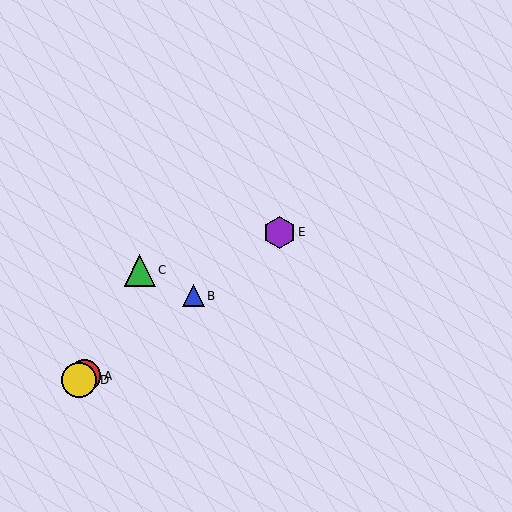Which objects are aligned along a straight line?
Objects A, B, D, E are aligned along a straight line.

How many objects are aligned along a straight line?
4 objects (A, B, D, E) are aligned along a straight line.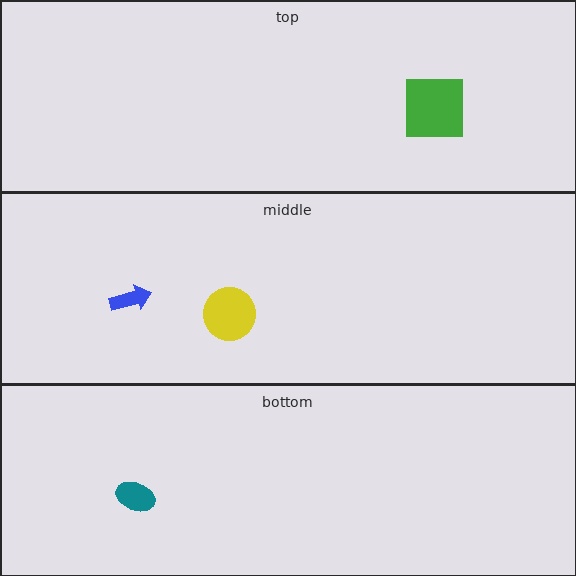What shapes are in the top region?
The green square.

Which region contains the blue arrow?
The middle region.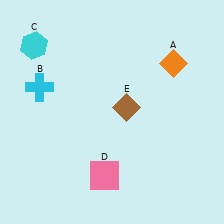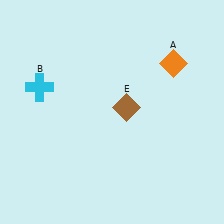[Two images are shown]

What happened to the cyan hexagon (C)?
The cyan hexagon (C) was removed in Image 2. It was in the top-left area of Image 1.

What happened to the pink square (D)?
The pink square (D) was removed in Image 2. It was in the bottom-left area of Image 1.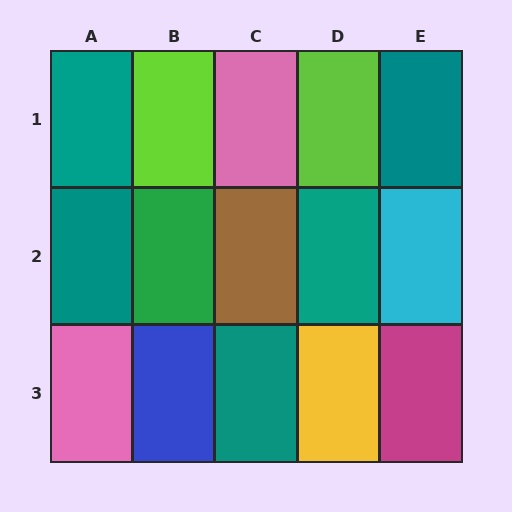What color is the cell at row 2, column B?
Green.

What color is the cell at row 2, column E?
Cyan.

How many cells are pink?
2 cells are pink.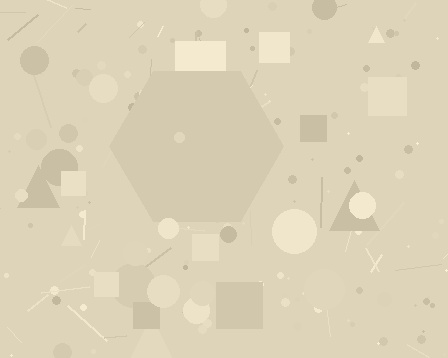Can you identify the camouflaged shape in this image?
The camouflaged shape is a hexagon.